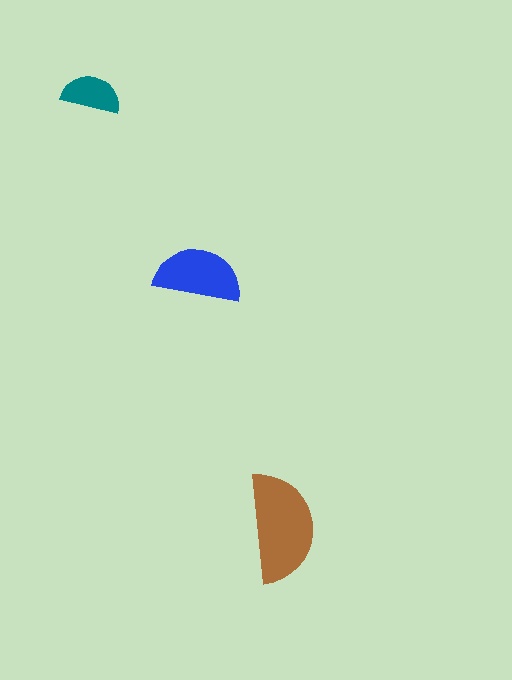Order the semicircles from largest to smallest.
the brown one, the blue one, the teal one.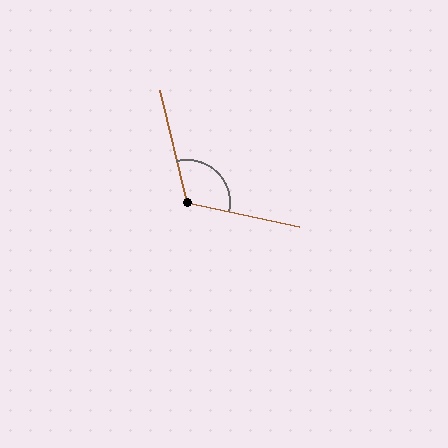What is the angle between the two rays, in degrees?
Approximately 115 degrees.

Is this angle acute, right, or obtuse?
It is obtuse.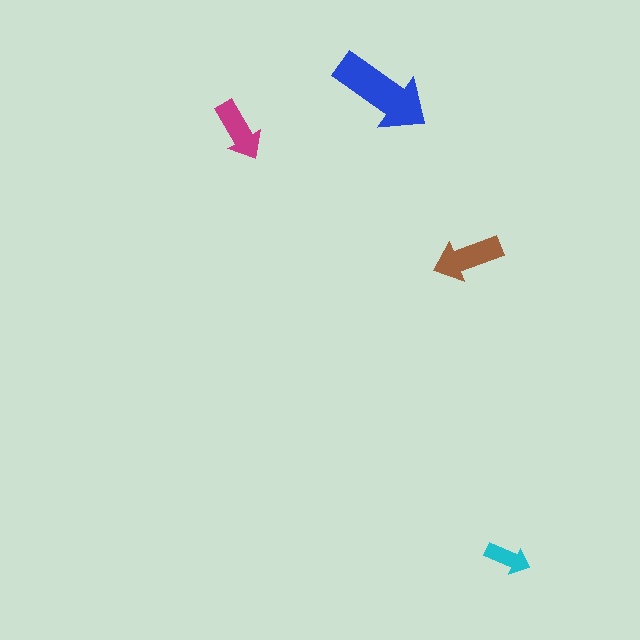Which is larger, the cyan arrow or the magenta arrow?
The magenta one.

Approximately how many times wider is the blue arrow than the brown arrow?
About 1.5 times wider.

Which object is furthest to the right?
The cyan arrow is rightmost.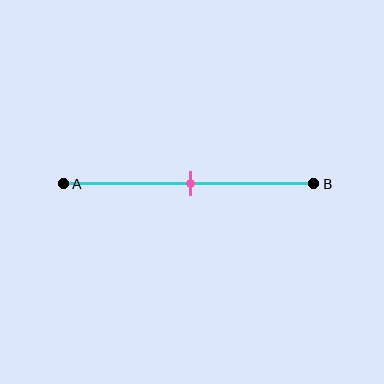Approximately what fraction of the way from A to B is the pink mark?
The pink mark is approximately 50% of the way from A to B.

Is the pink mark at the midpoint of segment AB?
Yes, the mark is approximately at the midpoint.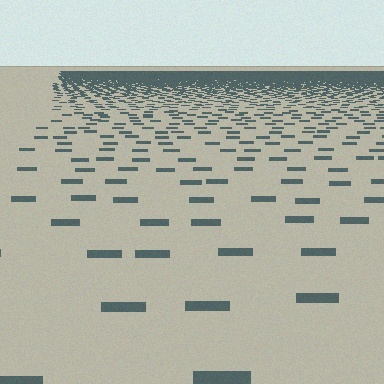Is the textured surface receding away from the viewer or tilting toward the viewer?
The surface is receding away from the viewer. Texture elements get smaller and denser toward the top.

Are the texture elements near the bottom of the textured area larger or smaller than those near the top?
Larger. Near the bottom, elements are closer to the viewer and appear at a bigger on-screen size.